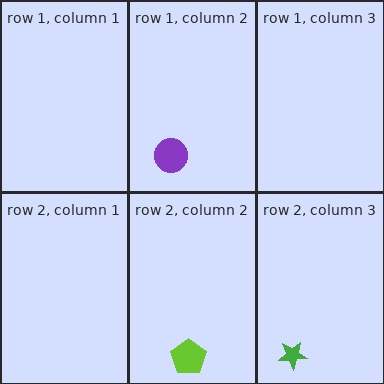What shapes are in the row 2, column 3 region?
The green star.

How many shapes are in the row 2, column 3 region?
1.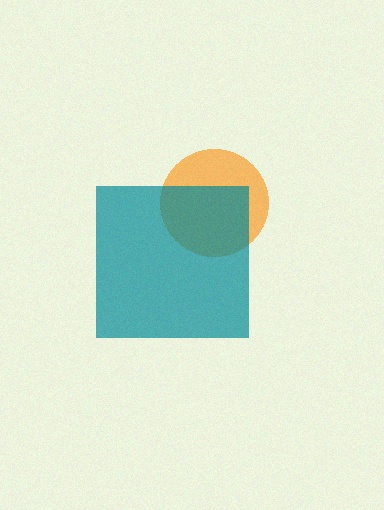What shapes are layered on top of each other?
The layered shapes are: an orange circle, a teal square.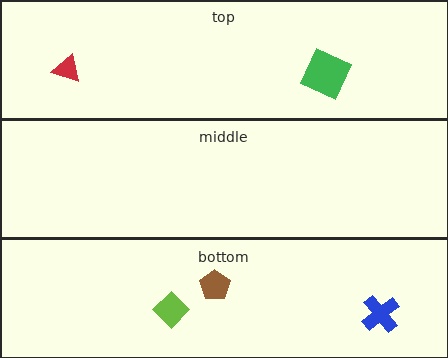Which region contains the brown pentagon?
The bottom region.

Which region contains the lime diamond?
The bottom region.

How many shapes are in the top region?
2.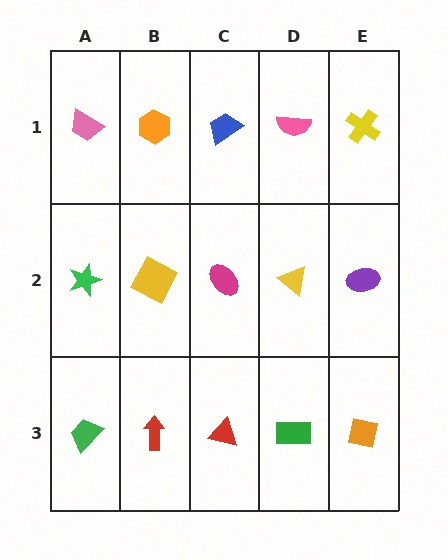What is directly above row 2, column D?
A pink semicircle.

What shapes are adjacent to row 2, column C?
A blue trapezoid (row 1, column C), a red triangle (row 3, column C), a yellow square (row 2, column B), a yellow triangle (row 2, column D).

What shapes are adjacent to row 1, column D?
A yellow triangle (row 2, column D), a blue trapezoid (row 1, column C), a yellow cross (row 1, column E).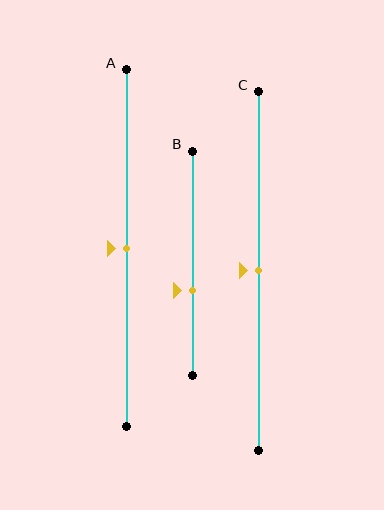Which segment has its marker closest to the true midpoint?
Segment A has its marker closest to the true midpoint.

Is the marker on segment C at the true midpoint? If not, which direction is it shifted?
Yes, the marker on segment C is at the true midpoint.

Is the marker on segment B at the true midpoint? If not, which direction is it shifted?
No, the marker on segment B is shifted downward by about 12% of the segment length.